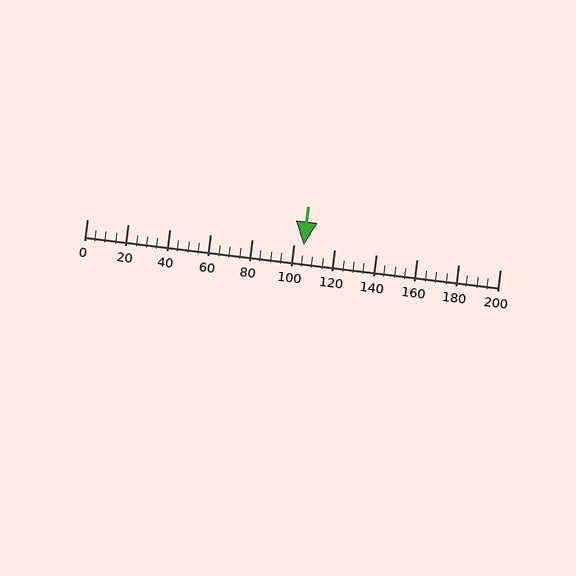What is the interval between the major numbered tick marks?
The major tick marks are spaced 20 units apart.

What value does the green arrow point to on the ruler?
The green arrow points to approximately 105.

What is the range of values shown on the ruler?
The ruler shows values from 0 to 200.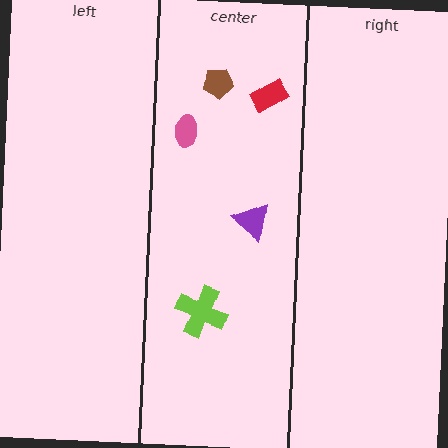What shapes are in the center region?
The pink ellipse, the brown pentagon, the purple triangle, the lime cross, the red rectangle.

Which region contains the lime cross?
The center region.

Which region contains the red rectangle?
The center region.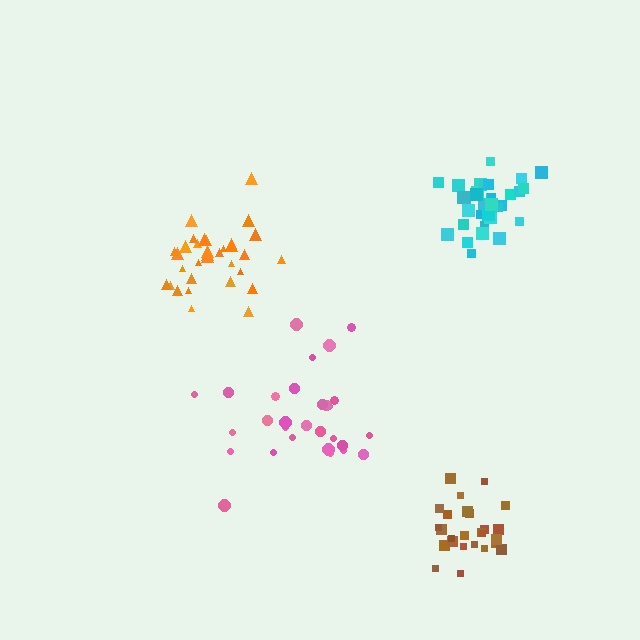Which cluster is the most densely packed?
Cyan.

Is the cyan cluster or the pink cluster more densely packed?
Cyan.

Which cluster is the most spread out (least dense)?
Pink.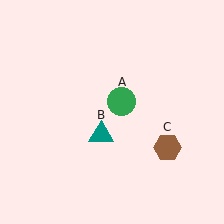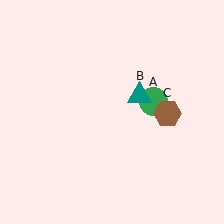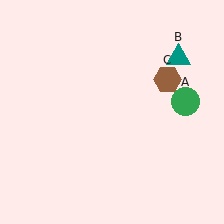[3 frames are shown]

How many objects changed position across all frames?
3 objects changed position: green circle (object A), teal triangle (object B), brown hexagon (object C).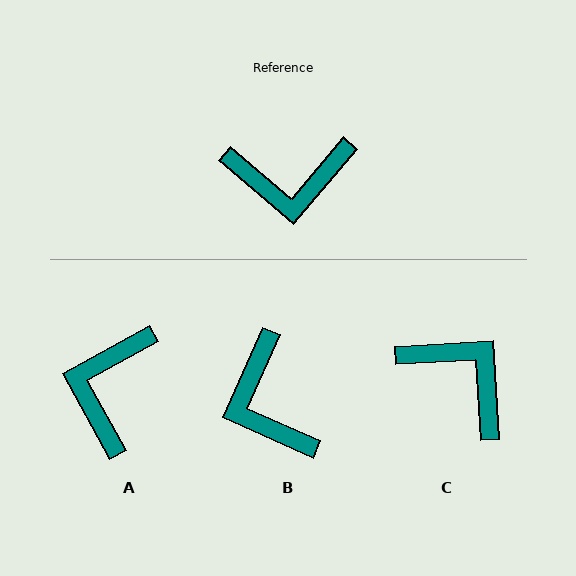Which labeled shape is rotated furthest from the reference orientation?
C, about 134 degrees away.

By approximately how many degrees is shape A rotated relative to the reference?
Approximately 111 degrees clockwise.